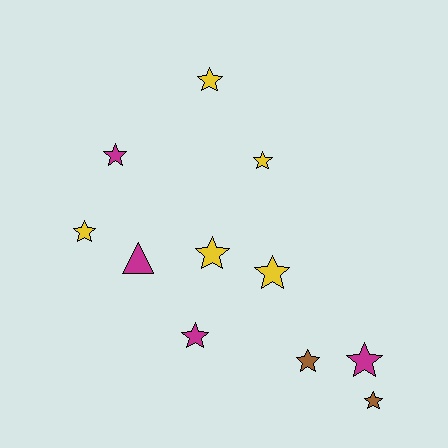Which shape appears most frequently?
Star, with 10 objects.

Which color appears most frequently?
Yellow, with 5 objects.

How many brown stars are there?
There are 2 brown stars.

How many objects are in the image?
There are 11 objects.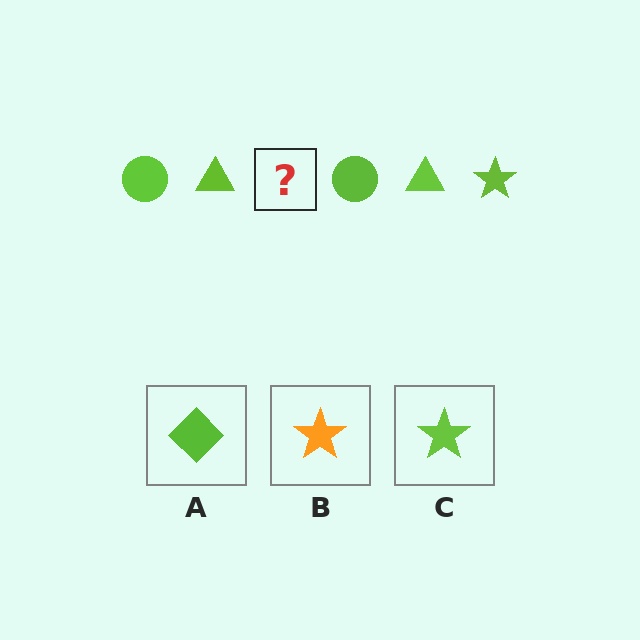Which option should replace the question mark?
Option C.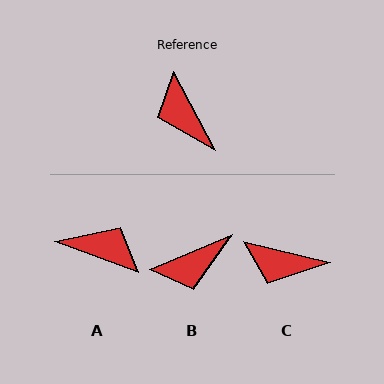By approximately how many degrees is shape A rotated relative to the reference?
Approximately 138 degrees clockwise.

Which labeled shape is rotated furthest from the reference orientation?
A, about 138 degrees away.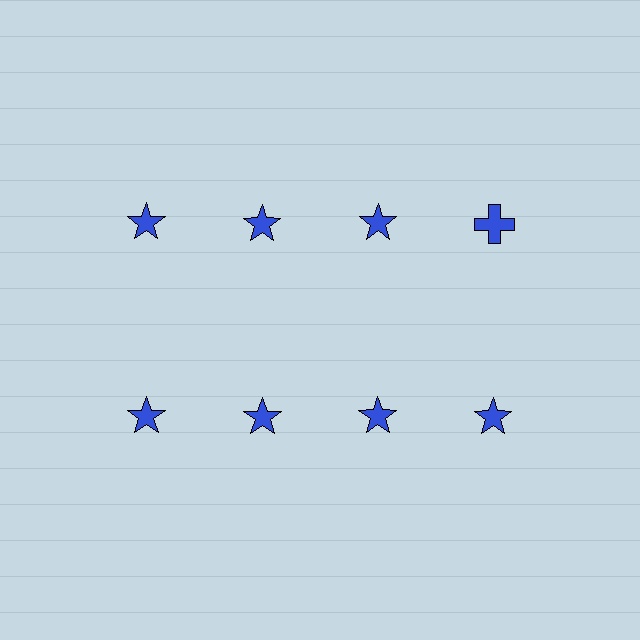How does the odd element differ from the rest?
It has a different shape: cross instead of star.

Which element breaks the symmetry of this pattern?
The blue cross in the top row, second from right column breaks the symmetry. All other shapes are blue stars.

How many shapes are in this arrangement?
There are 8 shapes arranged in a grid pattern.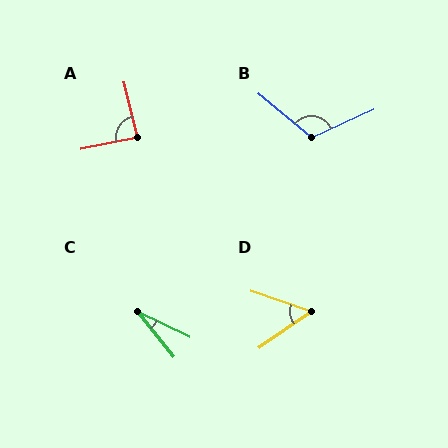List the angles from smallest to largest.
C (26°), D (54°), A (88°), B (116°).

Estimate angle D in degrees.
Approximately 54 degrees.